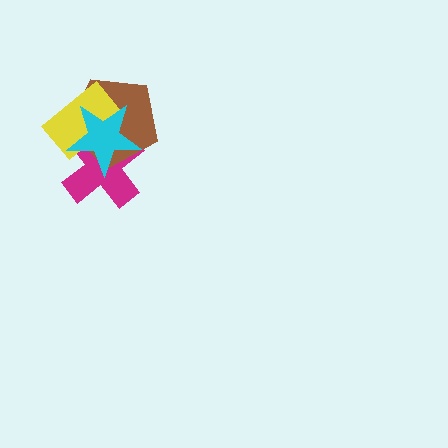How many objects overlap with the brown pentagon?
3 objects overlap with the brown pentagon.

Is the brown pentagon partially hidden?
Yes, it is partially covered by another shape.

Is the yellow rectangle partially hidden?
Yes, it is partially covered by another shape.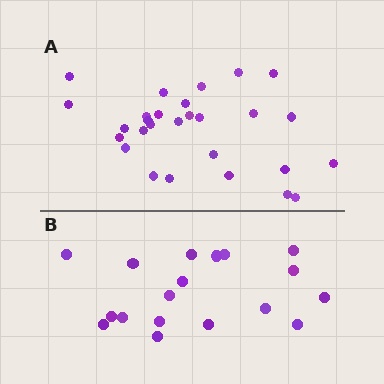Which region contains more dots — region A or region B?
Region A (the top region) has more dots.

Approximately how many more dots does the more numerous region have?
Region A has roughly 10 or so more dots than region B.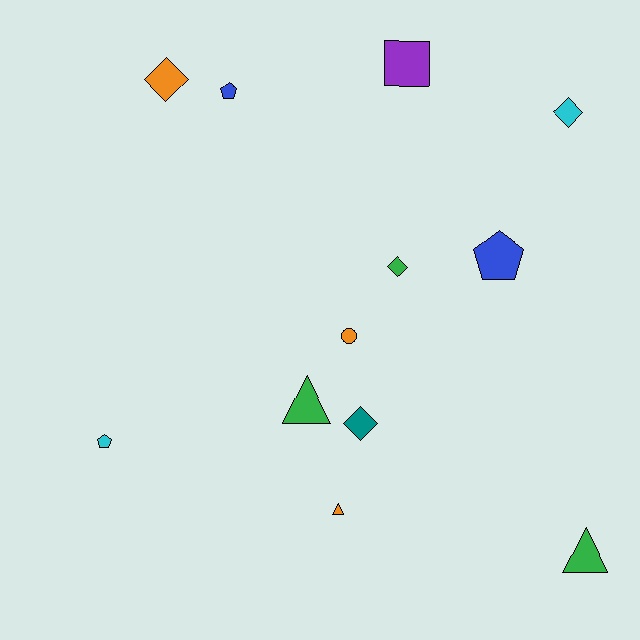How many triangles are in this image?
There are 3 triangles.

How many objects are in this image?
There are 12 objects.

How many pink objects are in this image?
There are no pink objects.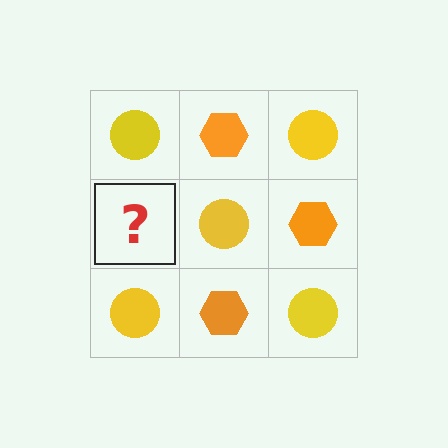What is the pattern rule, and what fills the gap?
The rule is that it alternates yellow circle and orange hexagon in a checkerboard pattern. The gap should be filled with an orange hexagon.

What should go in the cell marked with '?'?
The missing cell should contain an orange hexagon.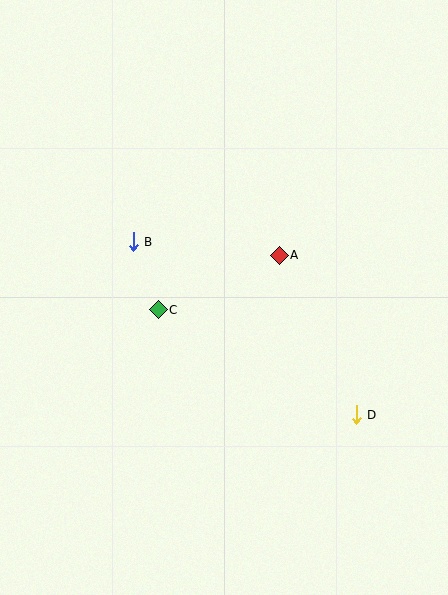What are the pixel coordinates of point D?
Point D is at (356, 415).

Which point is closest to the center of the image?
Point C at (158, 310) is closest to the center.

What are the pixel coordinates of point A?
Point A is at (279, 255).